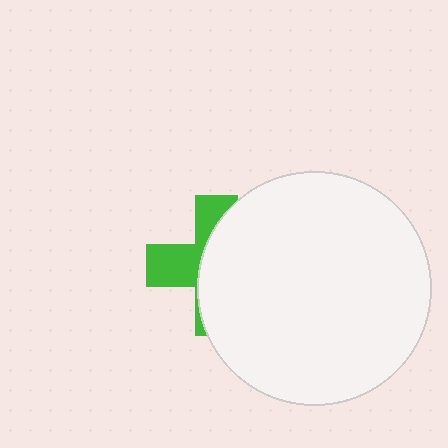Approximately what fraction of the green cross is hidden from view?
Roughly 63% of the green cross is hidden behind the white circle.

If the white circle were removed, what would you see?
You would see the complete green cross.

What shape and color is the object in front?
The object in front is a white circle.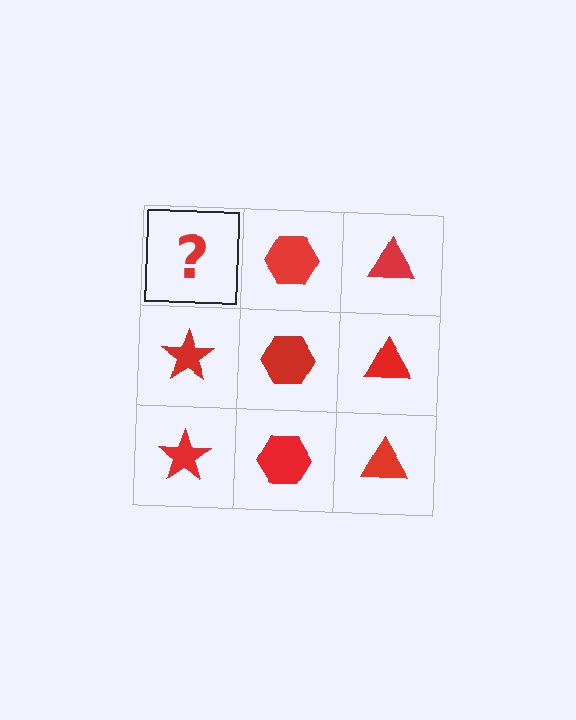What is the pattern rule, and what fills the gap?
The rule is that each column has a consistent shape. The gap should be filled with a red star.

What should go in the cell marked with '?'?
The missing cell should contain a red star.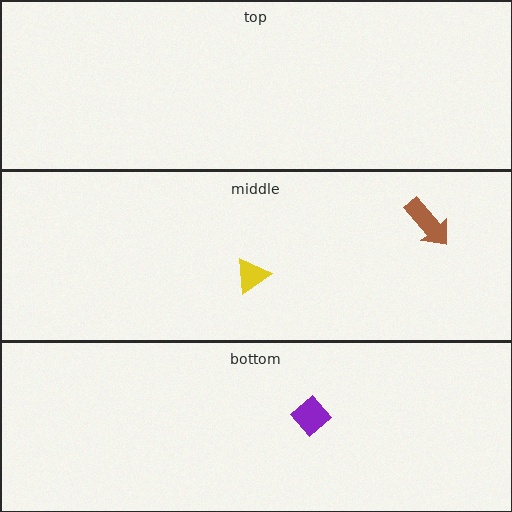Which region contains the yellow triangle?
The middle region.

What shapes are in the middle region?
The brown arrow, the yellow triangle.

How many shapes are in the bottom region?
1.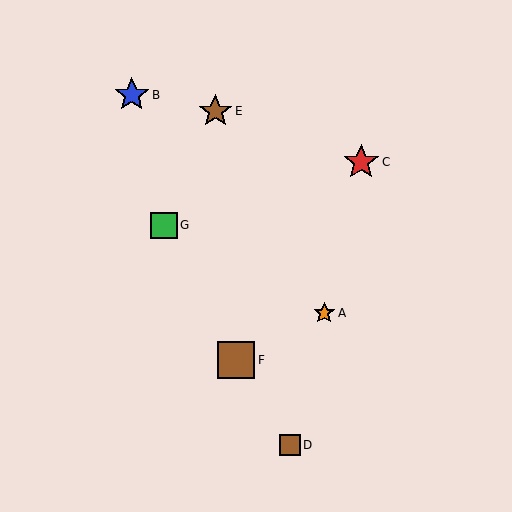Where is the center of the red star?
The center of the red star is at (361, 162).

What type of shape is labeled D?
Shape D is a brown square.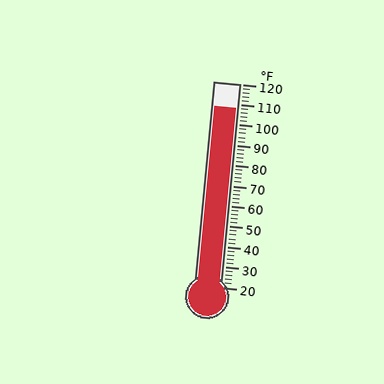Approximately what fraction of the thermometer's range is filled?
The thermometer is filled to approximately 90% of its range.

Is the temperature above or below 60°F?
The temperature is above 60°F.